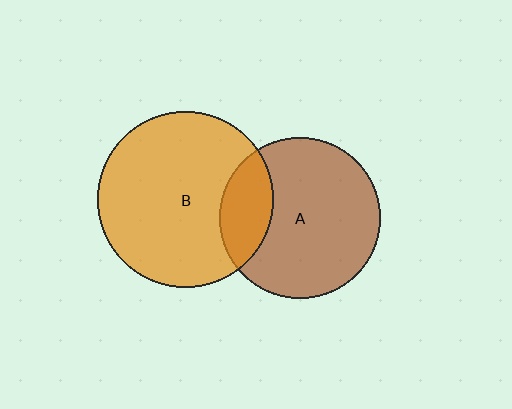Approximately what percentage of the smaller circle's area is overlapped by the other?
Approximately 20%.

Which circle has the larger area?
Circle B (orange).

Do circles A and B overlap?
Yes.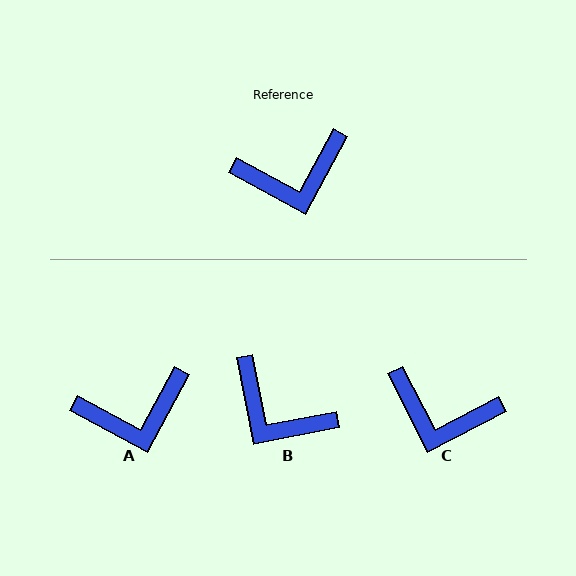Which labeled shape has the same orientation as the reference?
A.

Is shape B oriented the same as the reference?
No, it is off by about 51 degrees.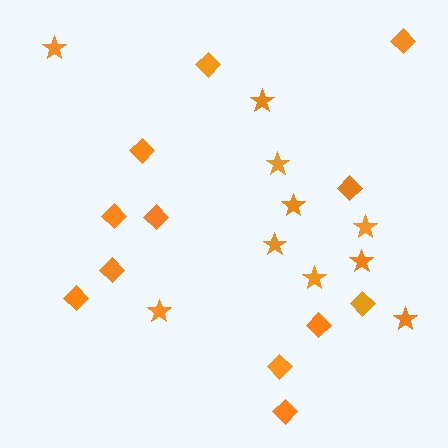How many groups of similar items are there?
There are 2 groups: one group of diamonds (12) and one group of stars (10).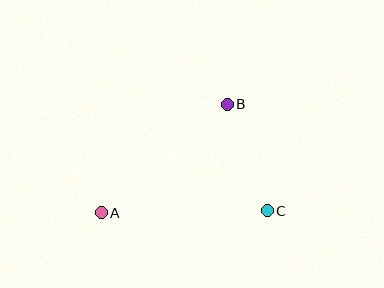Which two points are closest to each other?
Points B and C are closest to each other.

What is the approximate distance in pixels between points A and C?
The distance between A and C is approximately 166 pixels.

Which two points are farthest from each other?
Points A and B are farthest from each other.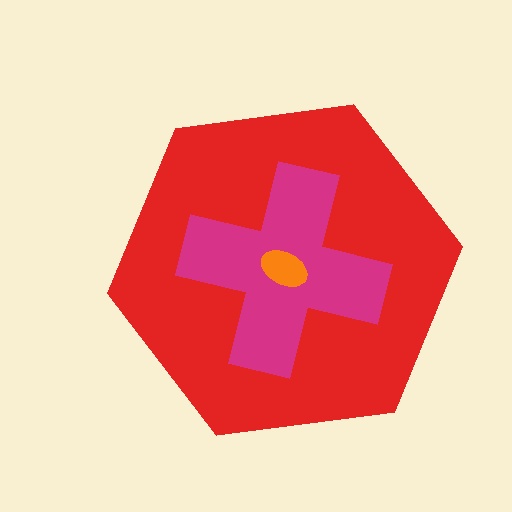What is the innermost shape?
The orange ellipse.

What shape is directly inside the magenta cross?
The orange ellipse.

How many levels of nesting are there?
3.